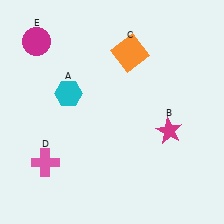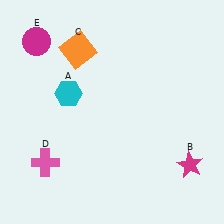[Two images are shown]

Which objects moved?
The objects that moved are: the magenta star (B), the orange square (C).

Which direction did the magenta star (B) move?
The magenta star (B) moved down.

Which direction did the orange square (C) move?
The orange square (C) moved left.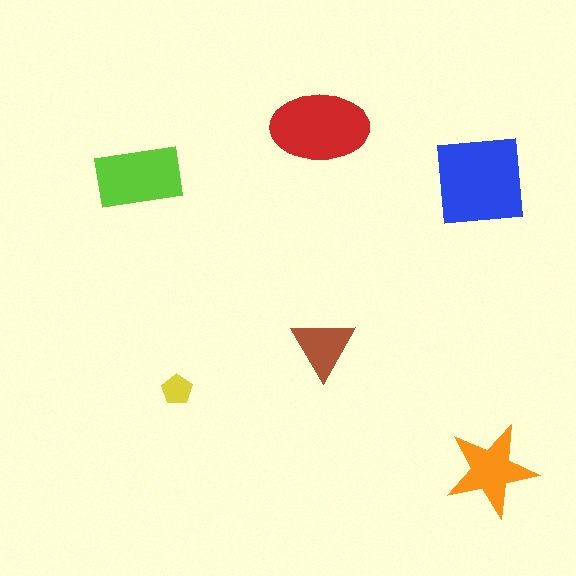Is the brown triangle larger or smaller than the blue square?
Smaller.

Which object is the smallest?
The yellow pentagon.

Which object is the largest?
The blue square.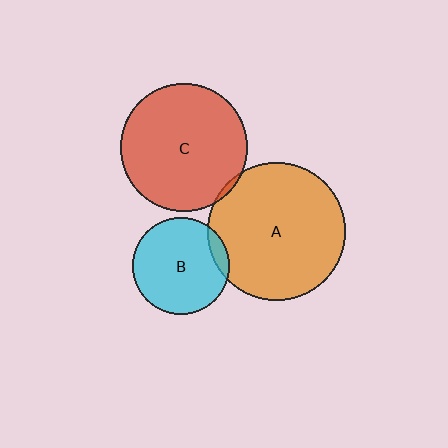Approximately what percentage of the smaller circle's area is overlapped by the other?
Approximately 5%.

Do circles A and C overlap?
Yes.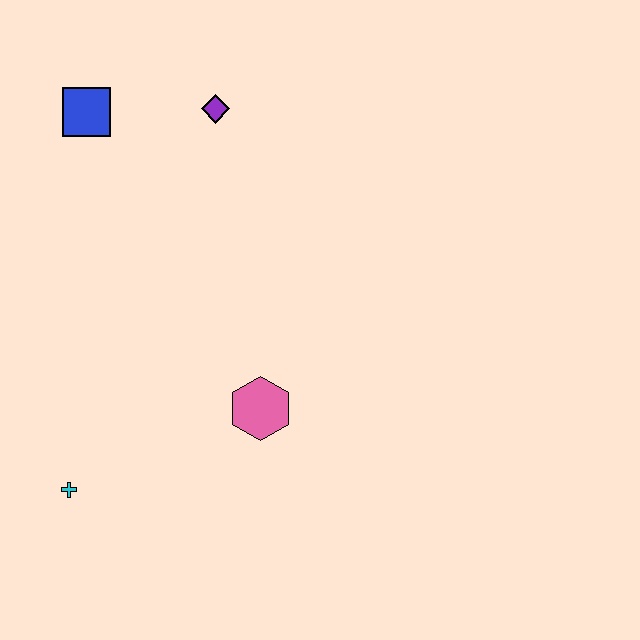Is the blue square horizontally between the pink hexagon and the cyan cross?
Yes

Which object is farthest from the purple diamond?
The cyan cross is farthest from the purple diamond.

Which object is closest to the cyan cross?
The pink hexagon is closest to the cyan cross.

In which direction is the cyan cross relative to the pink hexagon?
The cyan cross is to the left of the pink hexagon.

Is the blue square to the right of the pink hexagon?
No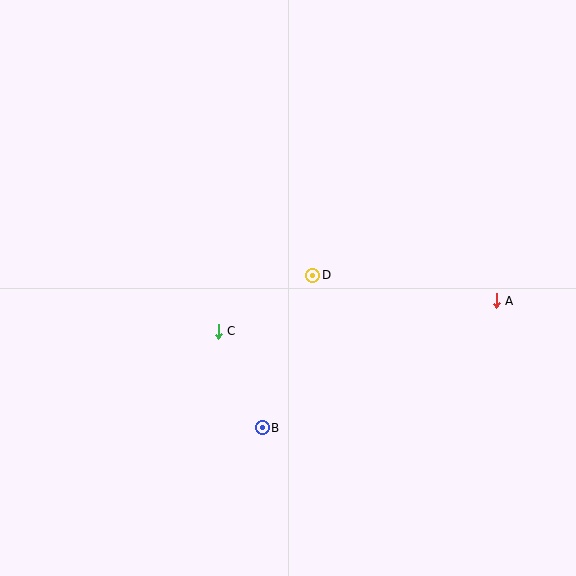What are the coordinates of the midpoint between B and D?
The midpoint between B and D is at (288, 352).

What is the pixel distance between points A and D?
The distance between A and D is 185 pixels.